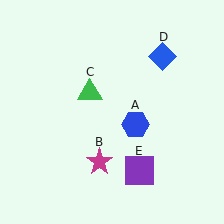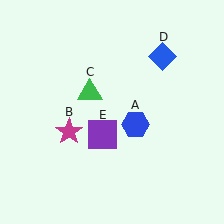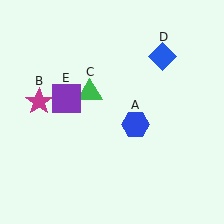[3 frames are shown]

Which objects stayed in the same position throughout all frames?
Blue hexagon (object A) and green triangle (object C) and blue diamond (object D) remained stationary.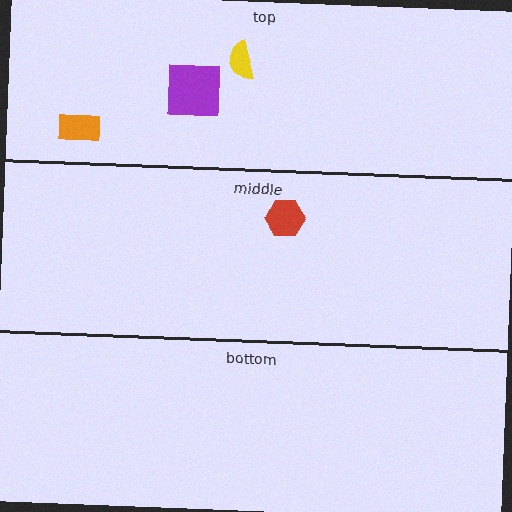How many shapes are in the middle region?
1.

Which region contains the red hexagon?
The middle region.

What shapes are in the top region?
The yellow semicircle, the purple square, the orange rectangle.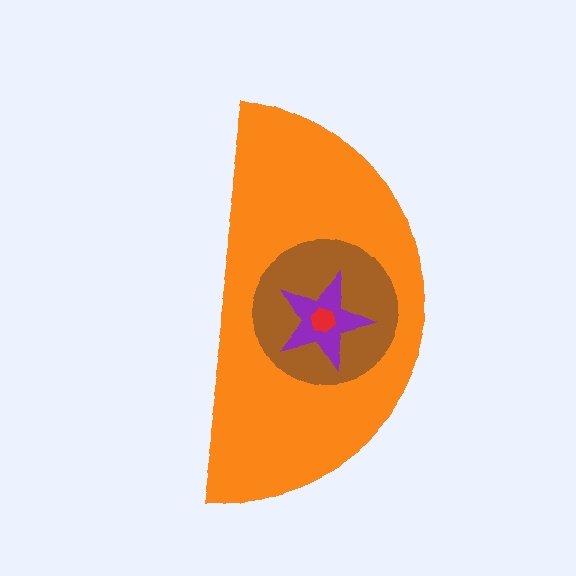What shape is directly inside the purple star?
The red hexagon.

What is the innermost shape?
The red hexagon.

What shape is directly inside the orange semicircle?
The brown circle.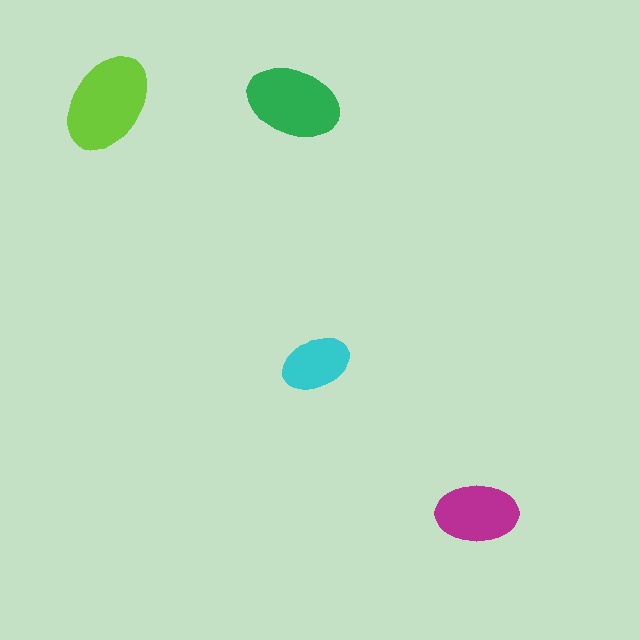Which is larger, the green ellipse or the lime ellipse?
The lime one.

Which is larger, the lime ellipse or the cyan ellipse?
The lime one.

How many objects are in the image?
There are 4 objects in the image.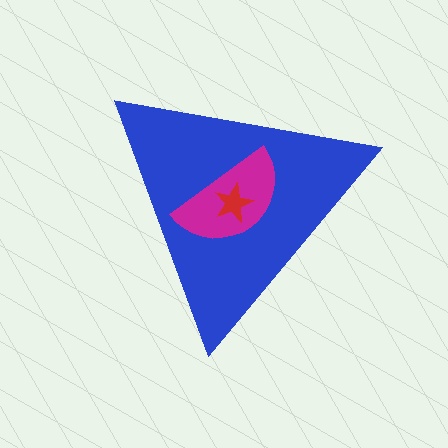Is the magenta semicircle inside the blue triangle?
Yes.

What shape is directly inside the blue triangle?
The magenta semicircle.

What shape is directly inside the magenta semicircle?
The red star.